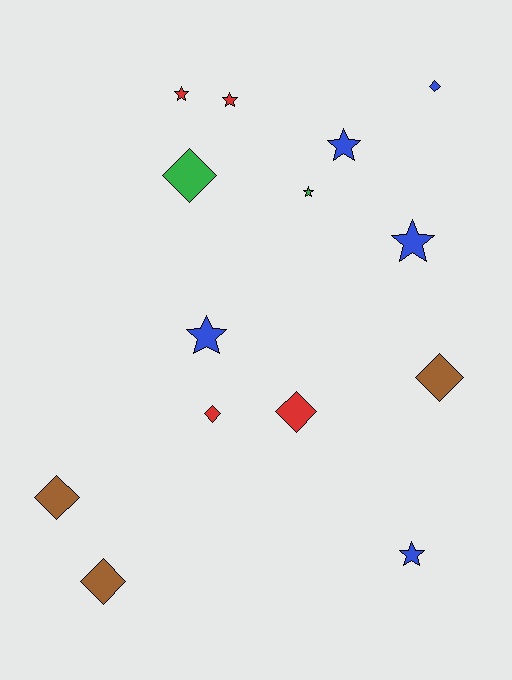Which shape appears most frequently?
Star, with 7 objects.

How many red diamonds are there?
There are 2 red diamonds.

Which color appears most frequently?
Blue, with 5 objects.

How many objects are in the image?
There are 14 objects.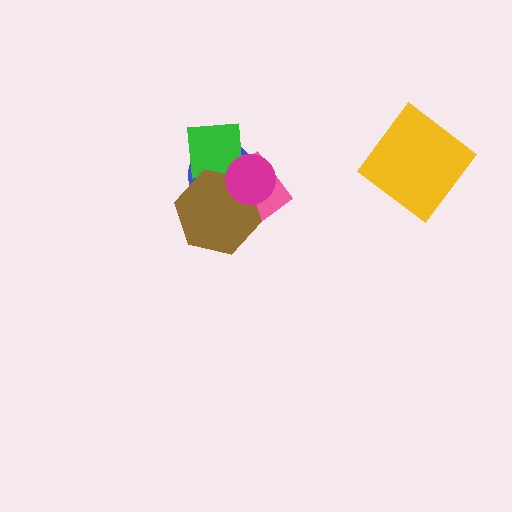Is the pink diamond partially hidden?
Yes, it is partially covered by another shape.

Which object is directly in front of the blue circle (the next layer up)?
The green square is directly in front of the blue circle.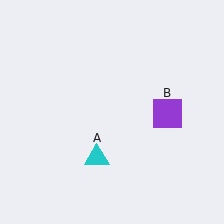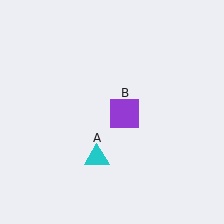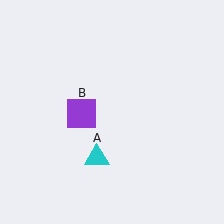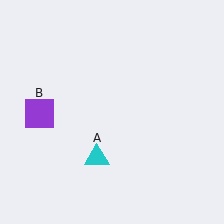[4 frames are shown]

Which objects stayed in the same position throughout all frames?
Cyan triangle (object A) remained stationary.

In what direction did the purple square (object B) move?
The purple square (object B) moved left.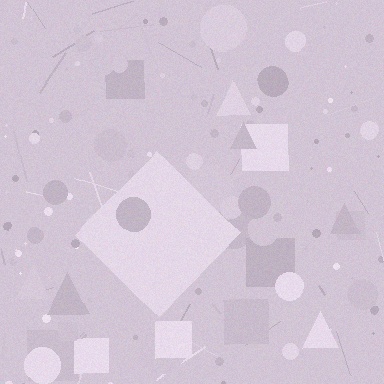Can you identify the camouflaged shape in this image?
The camouflaged shape is a diamond.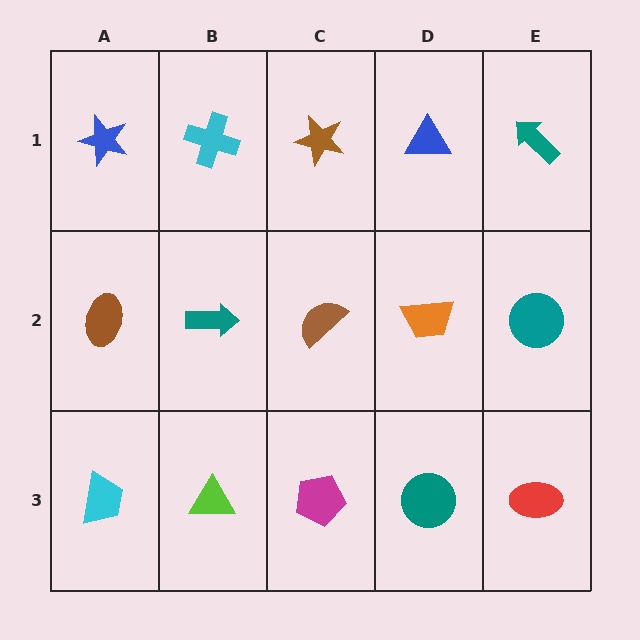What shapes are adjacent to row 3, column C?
A brown semicircle (row 2, column C), a lime triangle (row 3, column B), a teal circle (row 3, column D).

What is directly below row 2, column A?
A cyan trapezoid.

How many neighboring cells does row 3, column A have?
2.